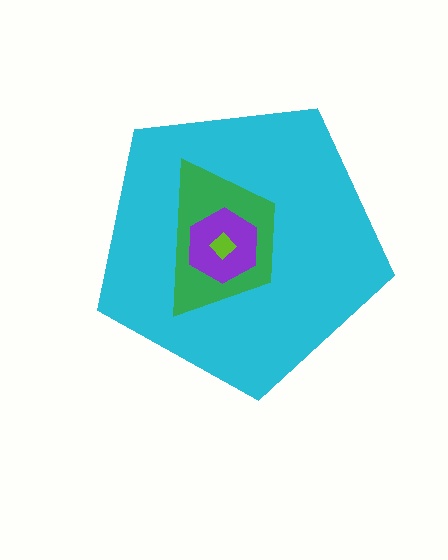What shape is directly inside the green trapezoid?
The purple hexagon.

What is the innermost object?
The lime diamond.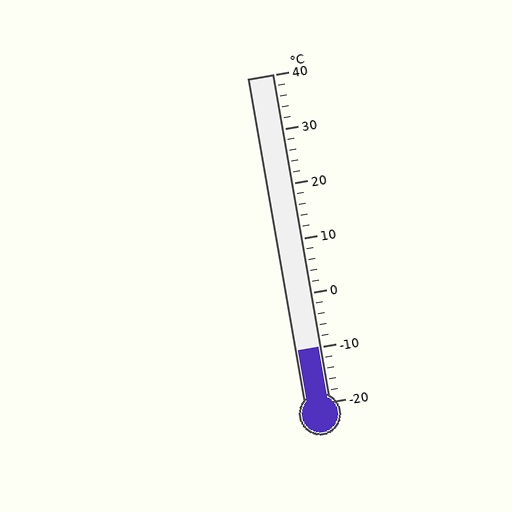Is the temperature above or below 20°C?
The temperature is below 20°C.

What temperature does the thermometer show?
The thermometer shows approximately -10°C.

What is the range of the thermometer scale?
The thermometer scale ranges from -20°C to 40°C.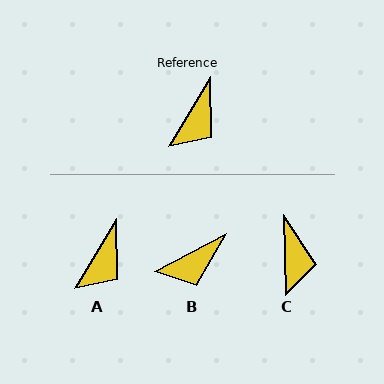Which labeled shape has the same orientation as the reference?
A.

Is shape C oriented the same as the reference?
No, it is off by about 33 degrees.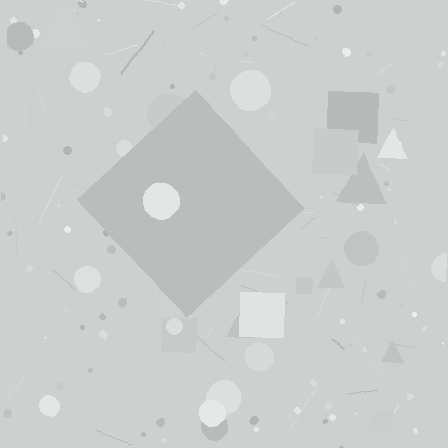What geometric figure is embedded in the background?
A diamond is embedded in the background.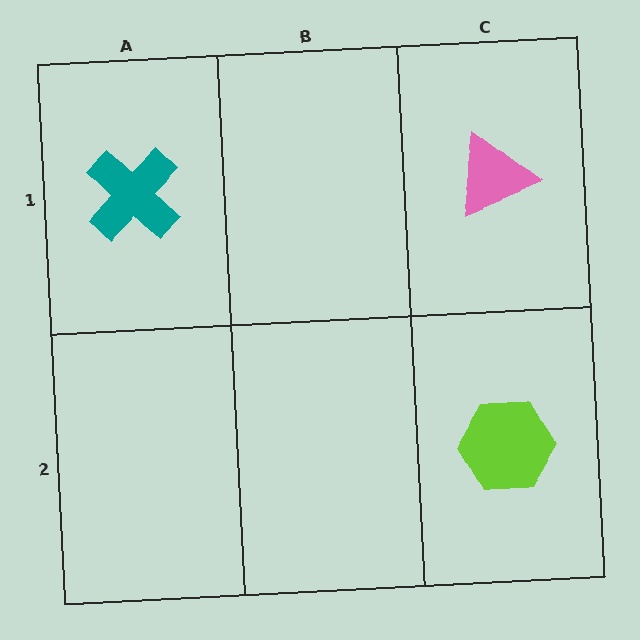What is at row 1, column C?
A pink triangle.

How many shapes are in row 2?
1 shape.